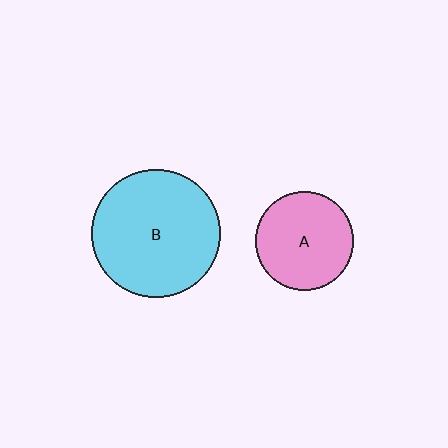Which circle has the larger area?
Circle B (cyan).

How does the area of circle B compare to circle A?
Approximately 1.7 times.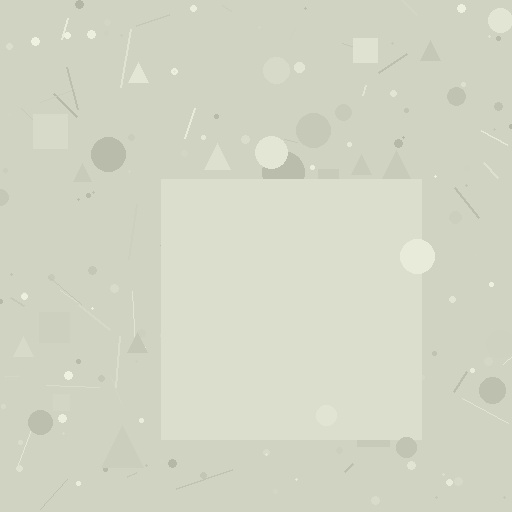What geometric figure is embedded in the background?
A square is embedded in the background.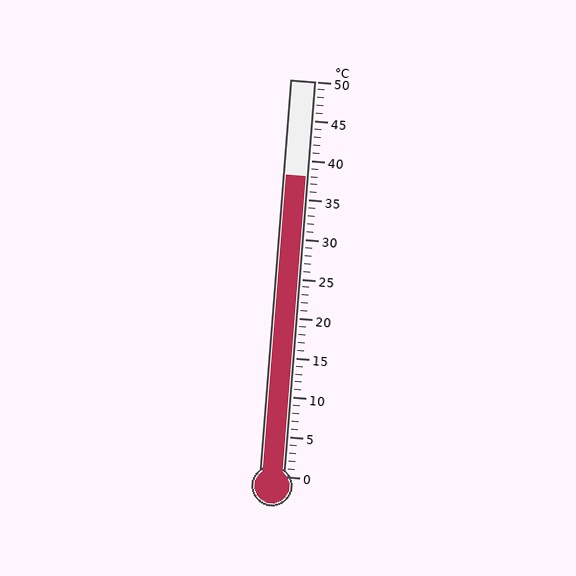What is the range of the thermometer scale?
The thermometer scale ranges from 0°C to 50°C.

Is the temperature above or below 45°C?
The temperature is below 45°C.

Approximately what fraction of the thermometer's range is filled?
The thermometer is filled to approximately 75% of its range.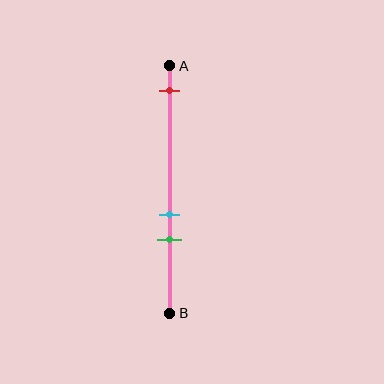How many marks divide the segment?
There are 3 marks dividing the segment.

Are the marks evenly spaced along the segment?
No, the marks are not evenly spaced.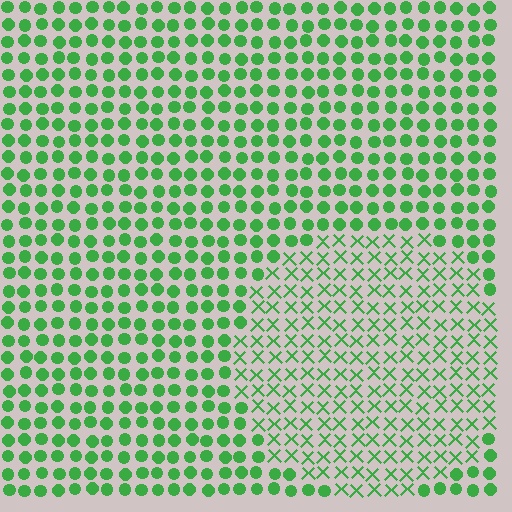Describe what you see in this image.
The image is filled with small green elements arranged in a uniform grid. A circle-shaped region contains X marks, while the surrounding area contains circles. The boundary is defined purely by the change in element shape.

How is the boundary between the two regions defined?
The boundary is defined by a change in element shape: X marks inside vs. circles outside. All elements share the same color and spacing.